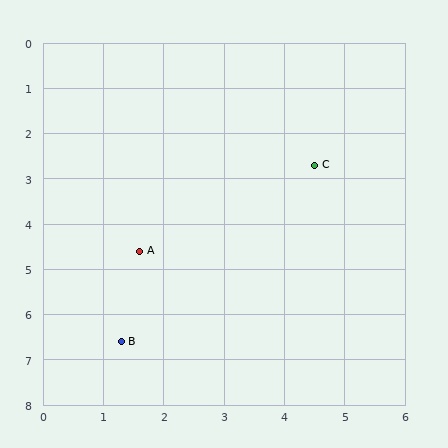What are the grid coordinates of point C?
Point C is at approximately (4.5, 2.7).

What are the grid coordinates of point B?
Point B is at approximately (1.3, 6.6).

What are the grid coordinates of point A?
Point A is at approximately (1.6, 4.6).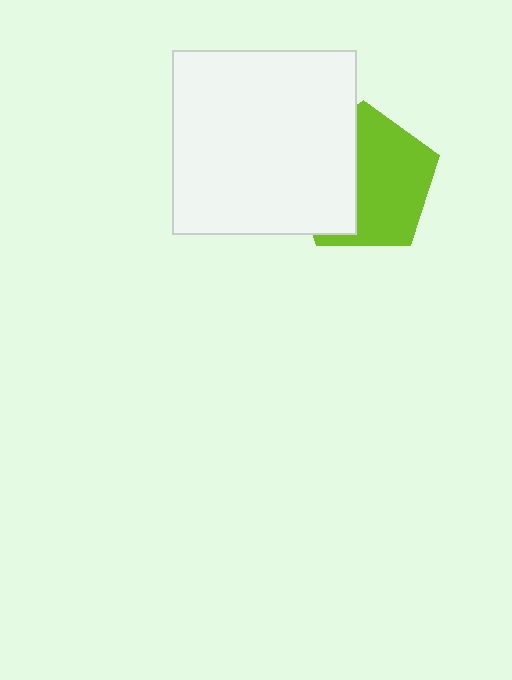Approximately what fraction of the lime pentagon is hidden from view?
Roughly 42% of the lime pentagon is hidden behind the white square.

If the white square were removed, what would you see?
You would see the complete lime pentagon.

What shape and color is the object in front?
The object in front is a white square.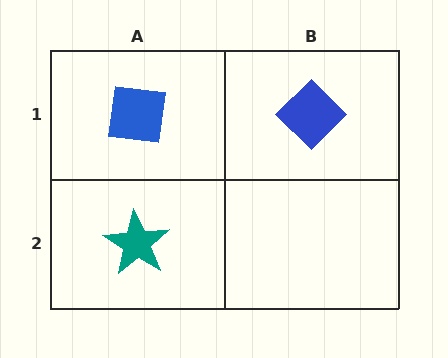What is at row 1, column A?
A blue square.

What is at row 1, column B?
A blue diamond.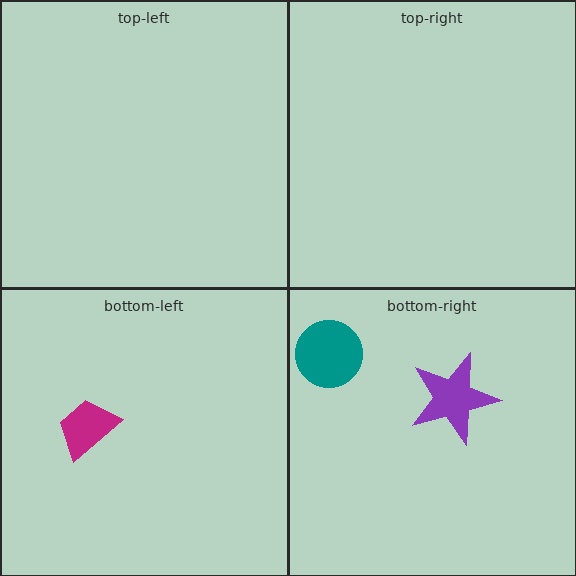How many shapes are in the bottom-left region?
1.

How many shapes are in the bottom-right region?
2.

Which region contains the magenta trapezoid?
The bottom-left region.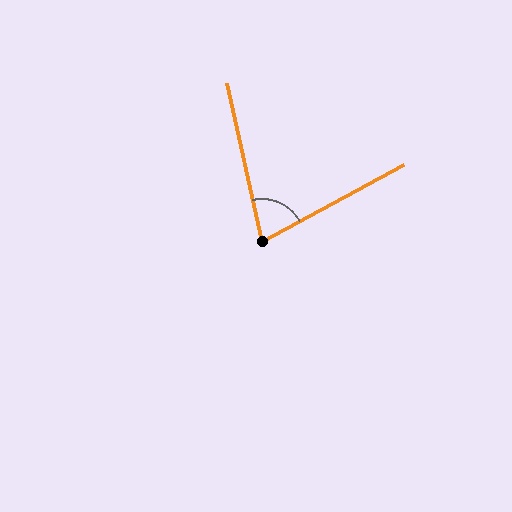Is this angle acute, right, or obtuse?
It is acute.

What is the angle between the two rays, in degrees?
Approximately 74 degrees.